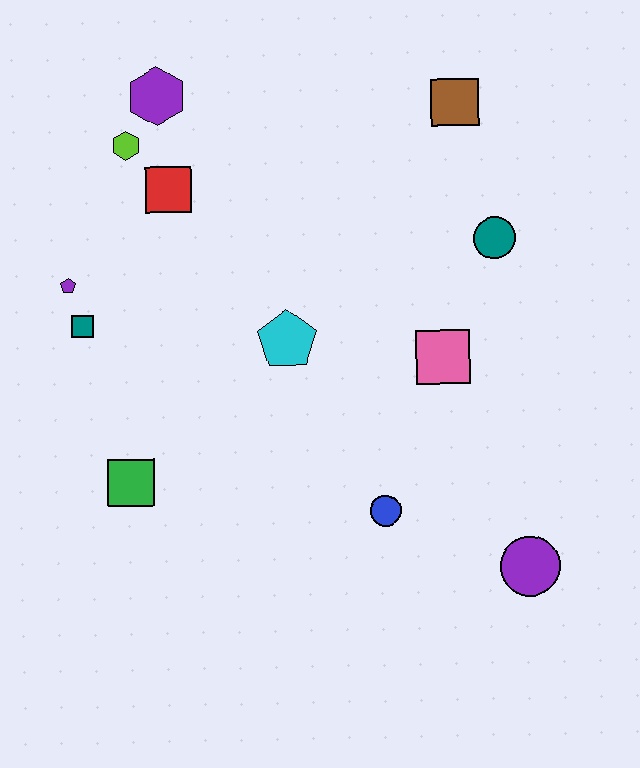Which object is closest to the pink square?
The teal circle is closest to the pink square.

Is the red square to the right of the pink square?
No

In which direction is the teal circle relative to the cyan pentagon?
The teal circle is to the right of the cyan pentagon.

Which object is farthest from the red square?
The purple circle is farthest from the red square.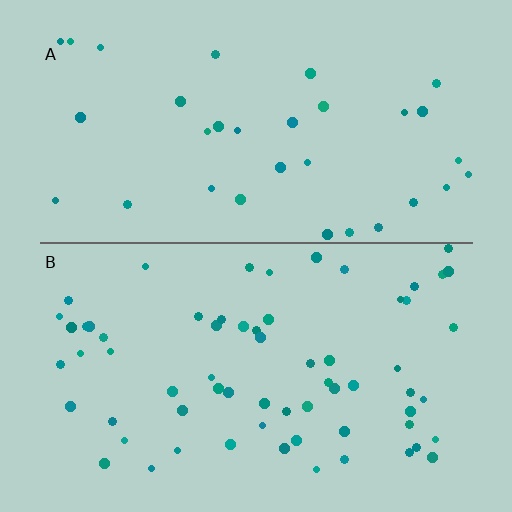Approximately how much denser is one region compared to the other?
Approximately 2.0× — region B over region A.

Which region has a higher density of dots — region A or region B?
B (the bottom).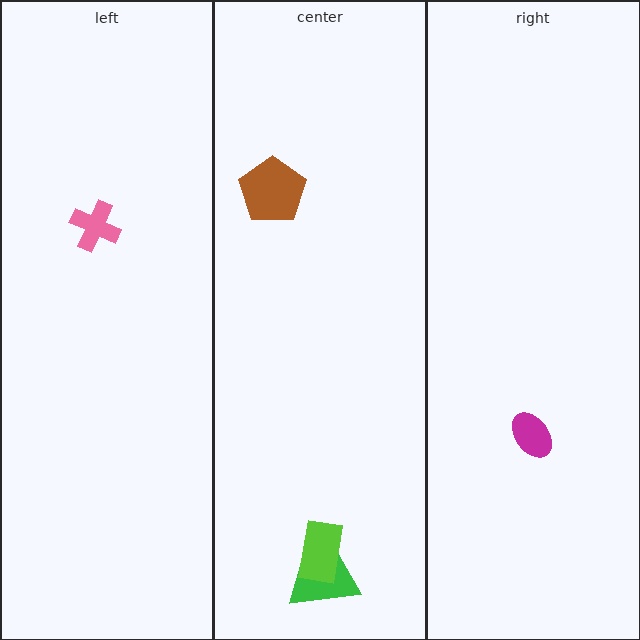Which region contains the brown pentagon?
The center region.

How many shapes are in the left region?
1.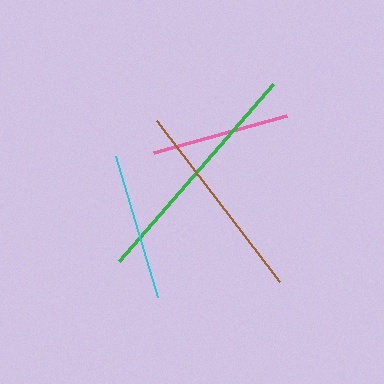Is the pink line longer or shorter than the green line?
The green line is longer than the pink line.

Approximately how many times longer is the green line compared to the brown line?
The green line is approximately 1.2 times the length of the brown line.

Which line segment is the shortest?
The pink line is the shortest at approximately 139 pixels.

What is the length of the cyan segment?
The cyan segment is approximately 148 pixels long.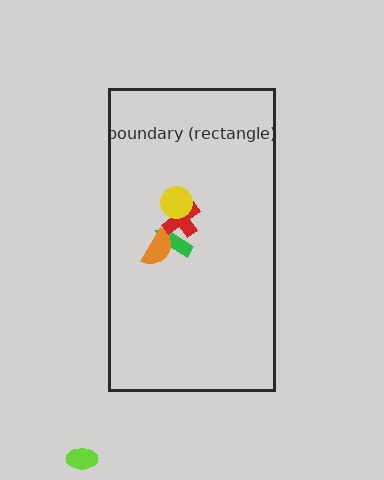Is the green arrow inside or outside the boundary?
Inside.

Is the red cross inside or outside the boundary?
Inside.